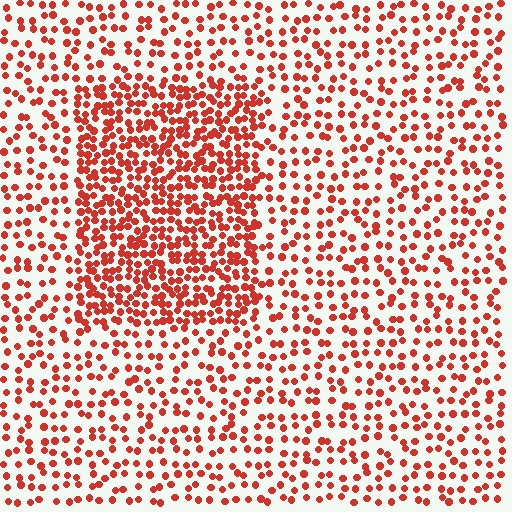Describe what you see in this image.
The image contains small red elements arranged at two different densities. A rectangle-shaped region is visible where the elements are more densely packed than the surrounding area.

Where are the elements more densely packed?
The elements are more densely packed inside the rectangle boundary.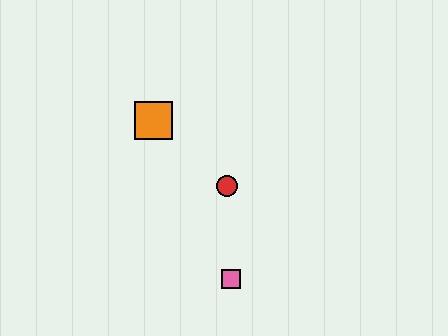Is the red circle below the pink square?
No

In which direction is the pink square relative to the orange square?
The pink square is below the orange square.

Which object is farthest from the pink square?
The orange square is farthest from the pink square.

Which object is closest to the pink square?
The red circle is closest to the pink square.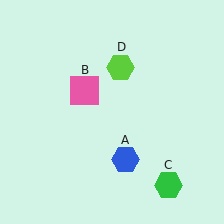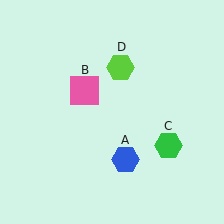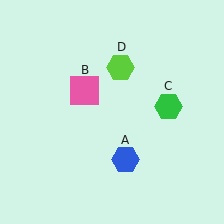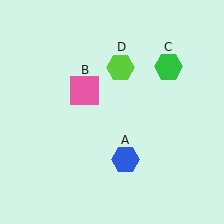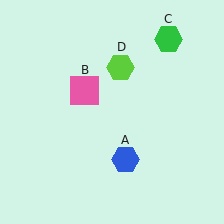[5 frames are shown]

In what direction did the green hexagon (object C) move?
The green hexagon (object C) moved up.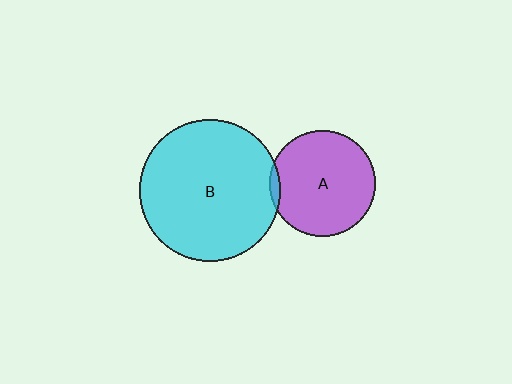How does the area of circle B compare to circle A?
Approximately 1.8 times.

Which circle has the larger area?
Circle B (cyan).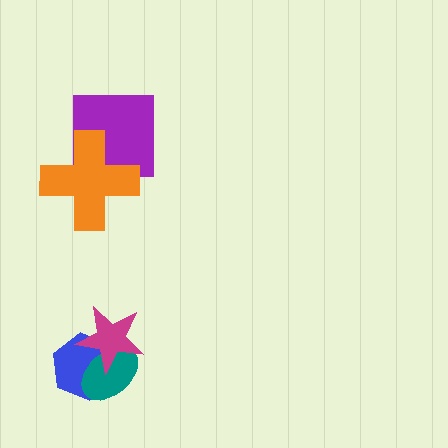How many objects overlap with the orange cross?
1 object overlaps with the orange cross.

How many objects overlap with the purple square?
1 object overlaps with the purple square.